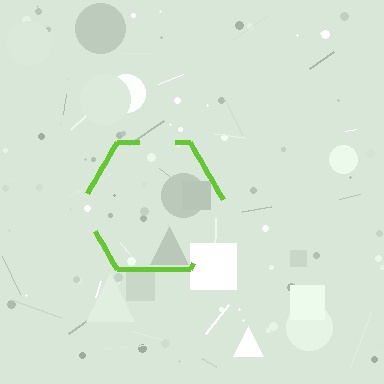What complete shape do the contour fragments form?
The contour fragments form a hexagon.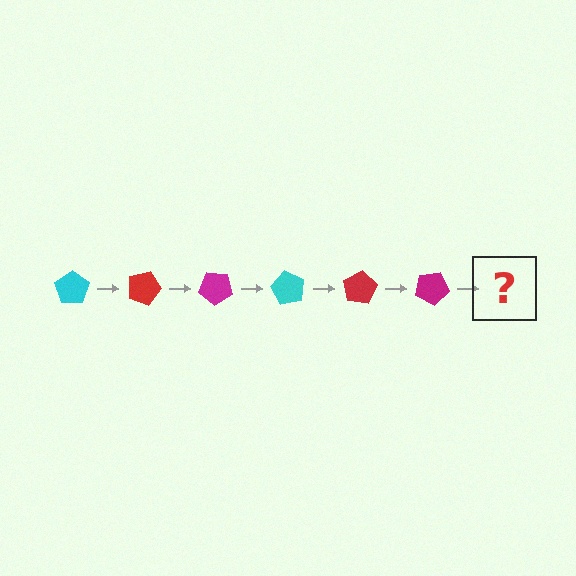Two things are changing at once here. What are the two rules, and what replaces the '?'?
The two rules are that it rotates 20 degrees each step and the color cycles through cyan, red, and magenta. The '?' should be a cyan pentagon, rotated 120 degrees from the start.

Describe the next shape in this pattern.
It should be a cyan pentagon, rotated 120 degrees from the start.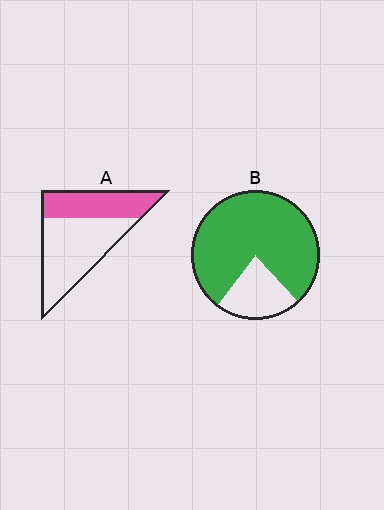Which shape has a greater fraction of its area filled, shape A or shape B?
Shape B.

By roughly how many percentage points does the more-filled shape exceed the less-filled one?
By roughly 40 percentage points (B over A).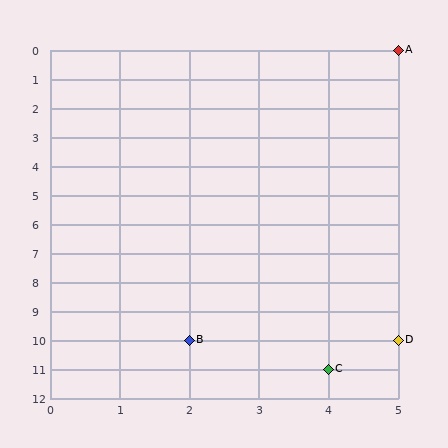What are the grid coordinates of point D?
Point D is at grid coordinates (5, 10).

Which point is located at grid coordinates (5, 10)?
Point D is at (5, 10).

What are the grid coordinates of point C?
Point C is at grid coordinates (4, 11).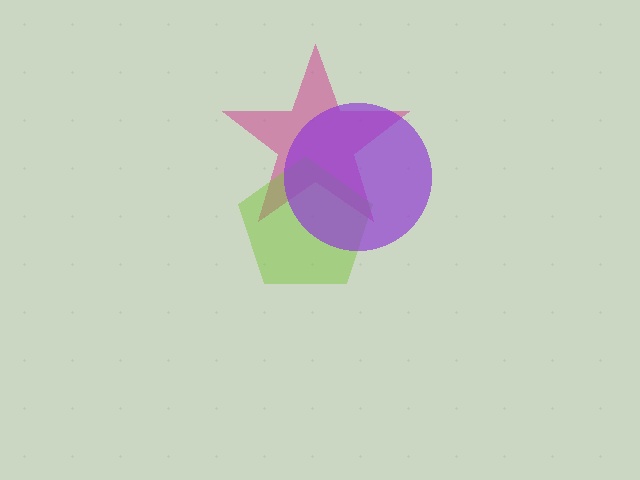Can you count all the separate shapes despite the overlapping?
Yes, there are 3 separate shapes.